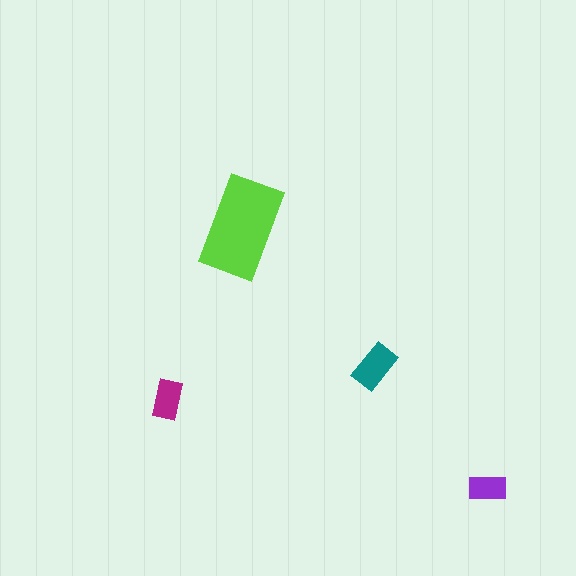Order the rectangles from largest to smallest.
the lime one, the teal one, the magenta one, the purple one.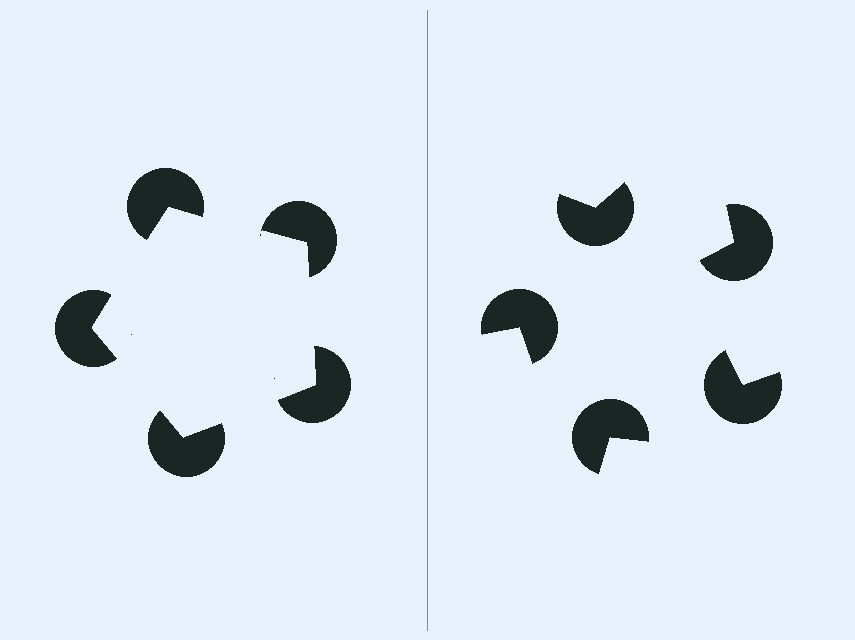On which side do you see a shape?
An illusory pentagon appears on the left side. On the right side the wedge cuts are rotated, so no coherent shape forms.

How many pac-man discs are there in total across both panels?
10 — 5 on each side.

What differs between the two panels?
The pac-man discs are positioned identically on both sides; only the wedge orientations differ. On the left they align to a pentagon; on the right they are misaligned.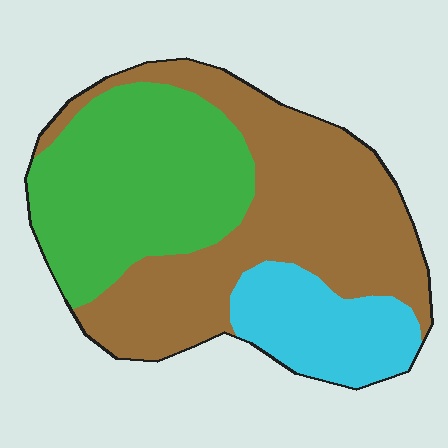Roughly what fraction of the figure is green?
Green takes up between a third and a half of the figure.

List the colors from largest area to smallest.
From largest to smallest: brown, green, cyan.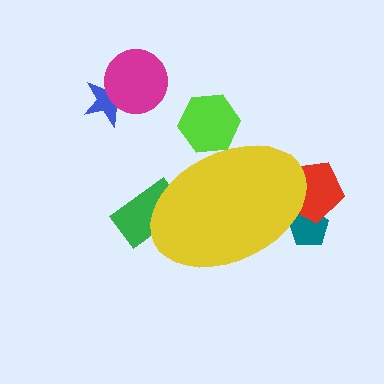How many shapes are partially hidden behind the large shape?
4 shapes are partially hidden.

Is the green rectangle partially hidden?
Yes, the green rectangle is partially hidden behind the yellow ellipse.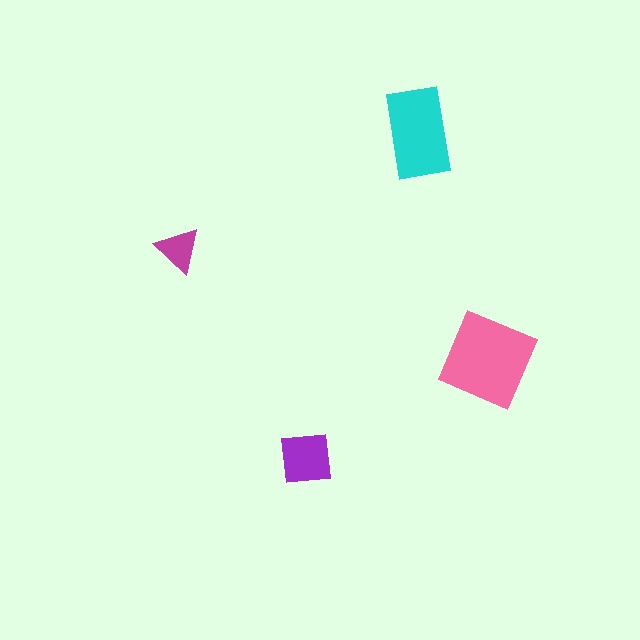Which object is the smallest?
The magenta triangle.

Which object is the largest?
The pink square.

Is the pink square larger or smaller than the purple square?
Larger.